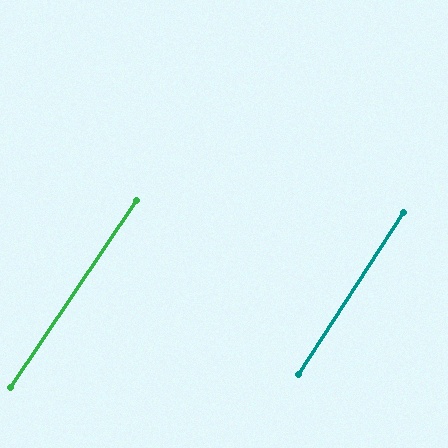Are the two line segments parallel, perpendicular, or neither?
Parallel — their directions differ by only 1.0°.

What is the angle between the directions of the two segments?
Approximately 1 degree.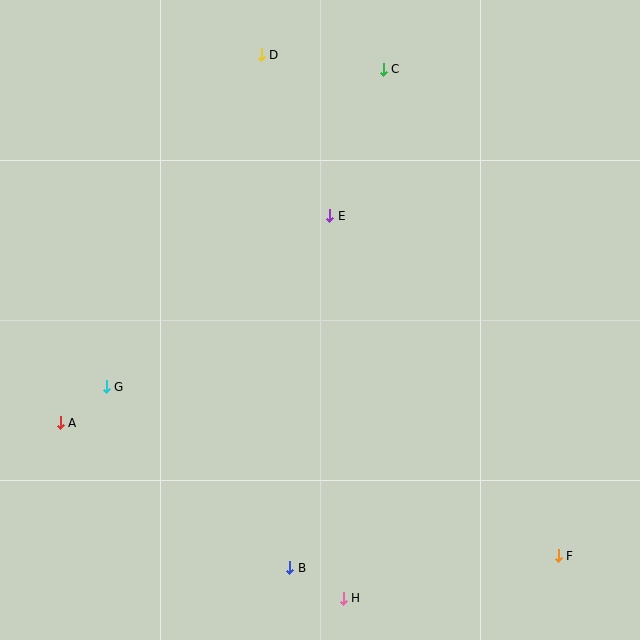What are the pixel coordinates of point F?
Point F is at (558, 556).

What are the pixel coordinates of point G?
Point G is at (106, 387).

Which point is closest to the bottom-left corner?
Point A is closest to the bottom-left corner.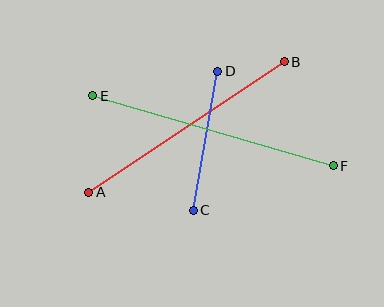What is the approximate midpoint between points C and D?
The midpoint is at approximately (205, 141) pixels.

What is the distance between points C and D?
The distance is approximately 141 pixels.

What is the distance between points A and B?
The distance is approximately 235 pixels.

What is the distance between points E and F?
The distance is approximately 251 pixels.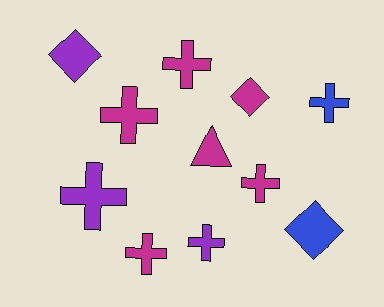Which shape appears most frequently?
Cross, with 7 objects.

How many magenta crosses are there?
There are 4 magenta crosses.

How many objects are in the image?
There are 11 objects.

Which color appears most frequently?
Magenta, with 6 objects.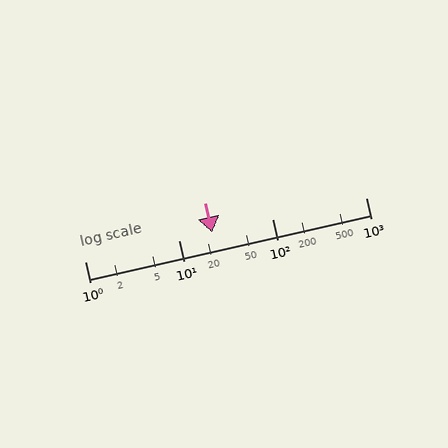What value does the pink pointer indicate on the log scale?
The pointer indicates approximately 23.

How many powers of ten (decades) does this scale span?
The scale spans 3 decades, from 1 to 1000.